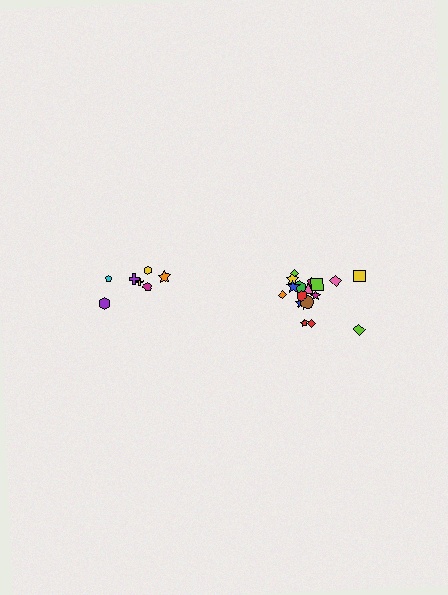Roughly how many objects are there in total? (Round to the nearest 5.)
Roughly 25 objects in total.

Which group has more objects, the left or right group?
The right group.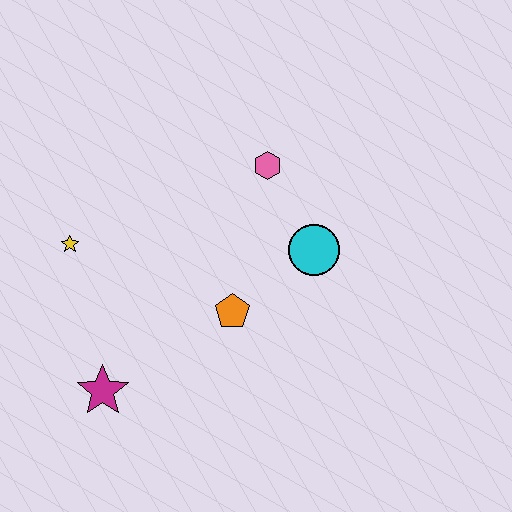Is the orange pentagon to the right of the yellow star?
Yes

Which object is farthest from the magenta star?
The pink hexagon is farthest from the magenta star.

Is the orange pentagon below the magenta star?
No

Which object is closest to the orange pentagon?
The cyan circle is closest to the orange pentagon.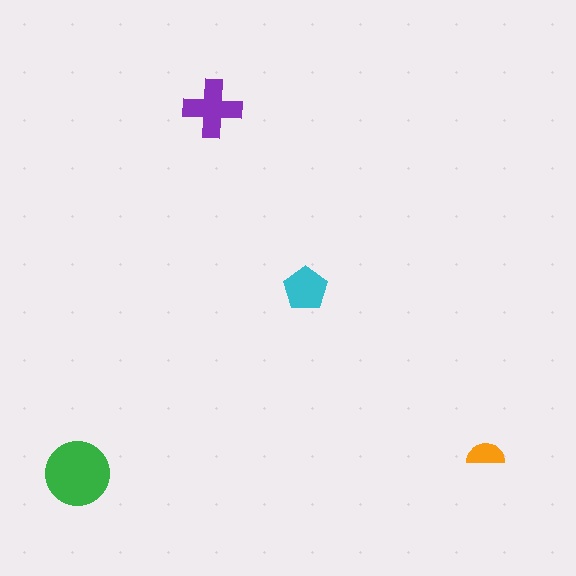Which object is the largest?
The green circle.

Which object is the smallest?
The orange semicircle.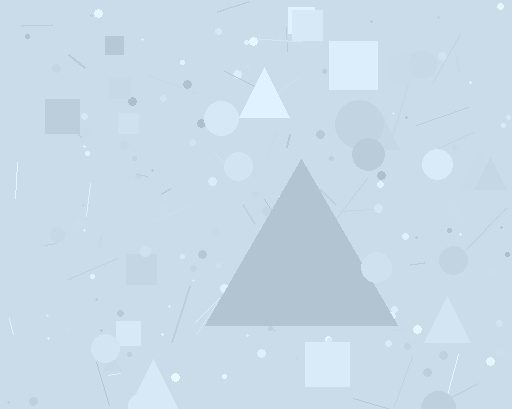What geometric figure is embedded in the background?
A triangle is embedded in the background.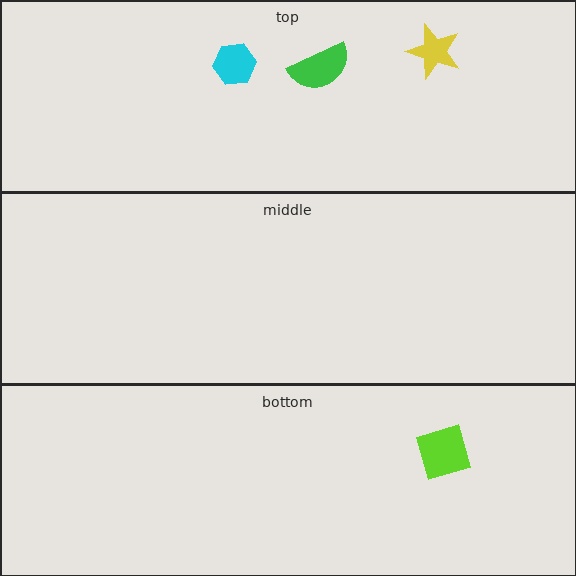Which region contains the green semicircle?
The top region.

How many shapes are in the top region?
3.